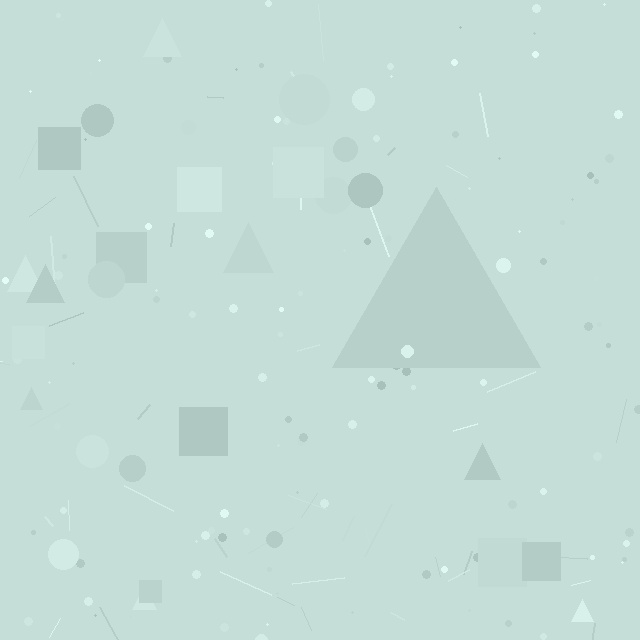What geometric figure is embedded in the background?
A triangle is embedded in the background.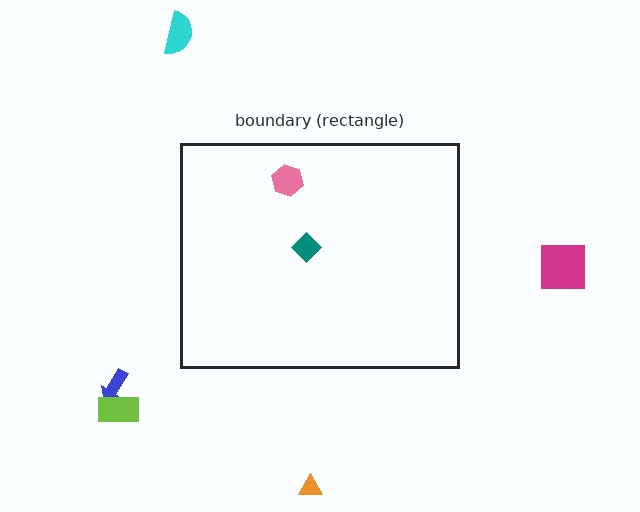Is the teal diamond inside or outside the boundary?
Inside.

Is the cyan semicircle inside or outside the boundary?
Outside.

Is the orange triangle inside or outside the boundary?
Outside.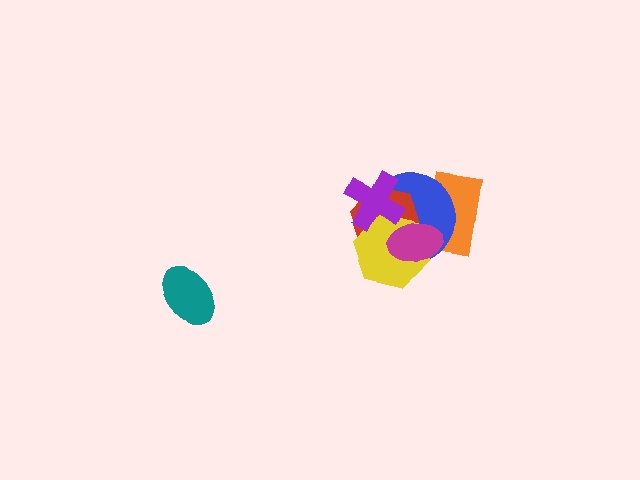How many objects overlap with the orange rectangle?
2 objects overlap with the orange rectangle.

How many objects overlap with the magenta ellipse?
4 objects overlap with the magenta ellipse.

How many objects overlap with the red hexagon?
4 objects overlap with the red hexagon.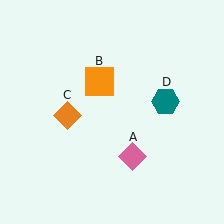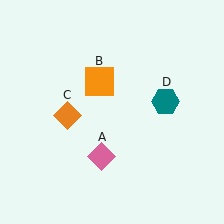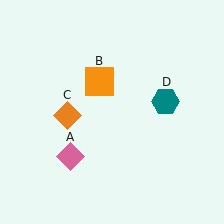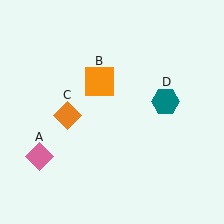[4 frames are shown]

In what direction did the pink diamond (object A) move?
The pink diamond (object A) moved left.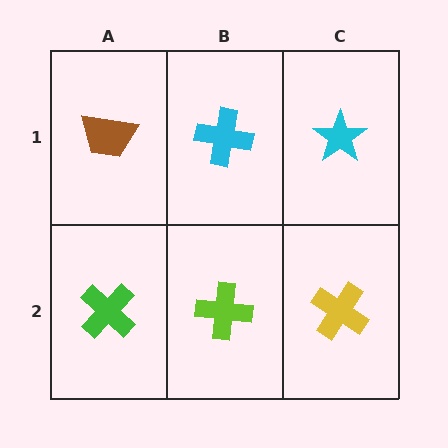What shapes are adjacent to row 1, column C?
A yellow cross (row 2, column C), a cyan cross (row 1, column B).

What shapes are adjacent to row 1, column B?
A lime cross (row 2, column B), a brown trapezoid (row 1, column A), a cyan star (row 1, column C).